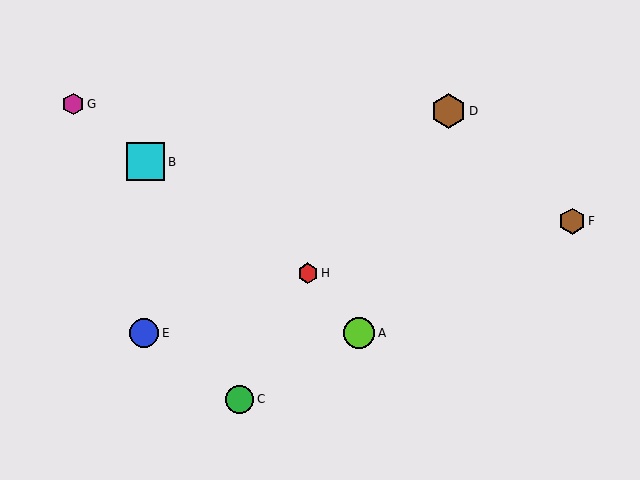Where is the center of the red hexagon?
The center of the red hexagon is at (308, 273).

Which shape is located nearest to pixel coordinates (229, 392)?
The green circle (labeled C) at (240, 399) is nearest to that location.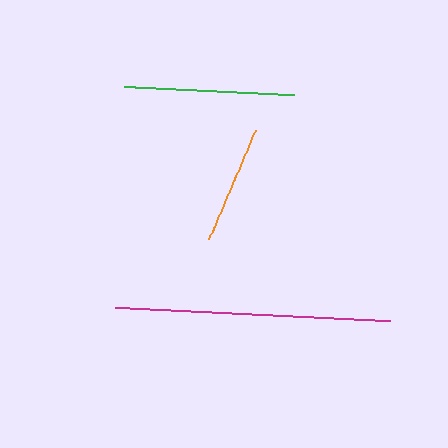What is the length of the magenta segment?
The magenta segment is approximately 276 pixels long.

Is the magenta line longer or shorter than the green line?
The magenta line is longer than the green line.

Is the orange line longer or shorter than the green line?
The green line is longer than the orange line.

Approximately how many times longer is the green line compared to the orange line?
The green line is approximately 1.5 times the length of the orange line.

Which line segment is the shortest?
The orange line is the shortest at approximately 118 pixels.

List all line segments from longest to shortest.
From longest to shortest: magenta, green, orange.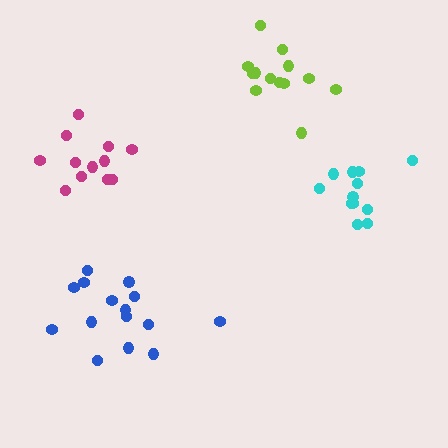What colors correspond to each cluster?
The clusters are colored: blue, lime, cyan, magenta.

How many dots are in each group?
Group 1: 15 dots, Group 2: 13 dots, Group 3: 12 dots, Group 4: 12 dots (52 total).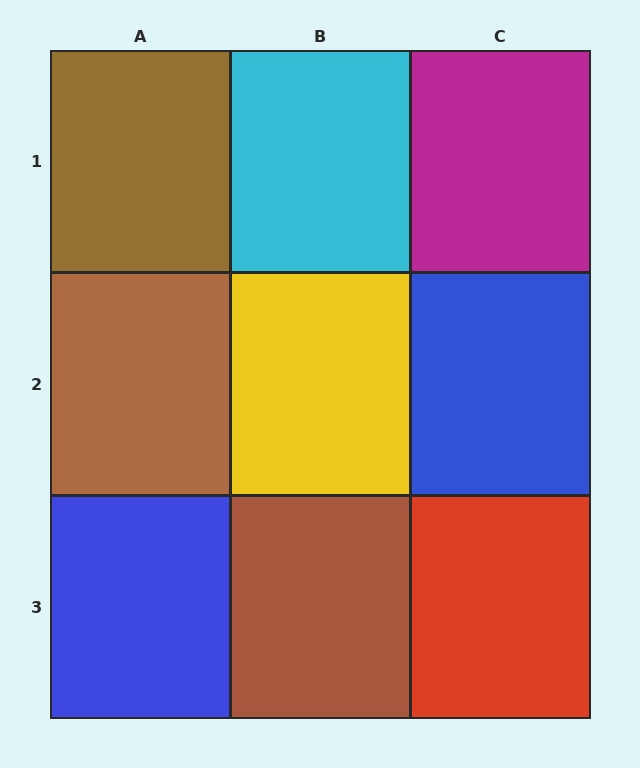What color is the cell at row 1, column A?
Brown.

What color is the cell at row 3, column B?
Brown.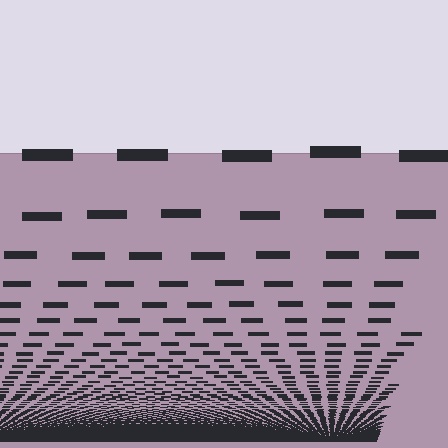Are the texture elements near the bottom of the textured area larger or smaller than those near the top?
Smaller. The gradient is inverted — elements near the bottom are smaller and denser.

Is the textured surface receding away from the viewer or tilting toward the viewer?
The surface appears to tilt toward the viewer. Texture elements get larger and sparser toward the top.